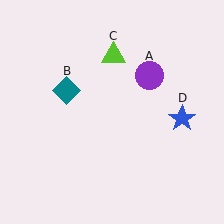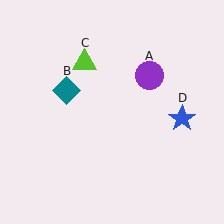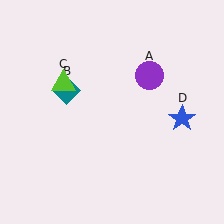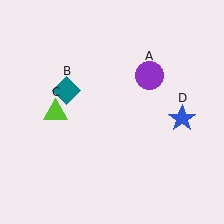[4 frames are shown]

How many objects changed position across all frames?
1 object changed position: lime triangle (object C).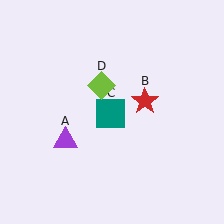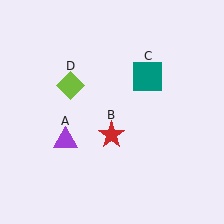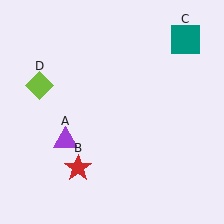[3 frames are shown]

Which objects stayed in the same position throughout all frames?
Purple triangle (object A) remained stationary.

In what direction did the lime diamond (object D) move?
The lime diamond (object D) moved left.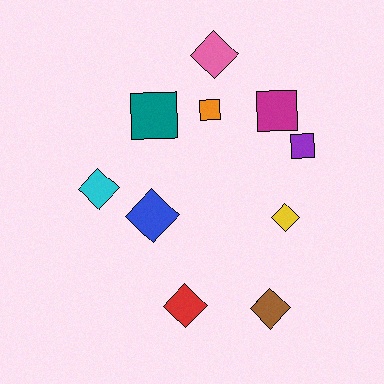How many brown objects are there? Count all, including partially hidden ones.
There is 1 brown object.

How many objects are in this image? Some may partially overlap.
There are 10 objects.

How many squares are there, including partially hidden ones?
There are 4 squares.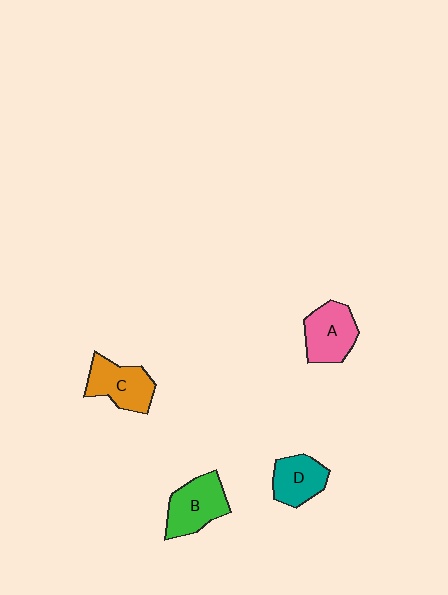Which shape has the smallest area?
Shape D (teal).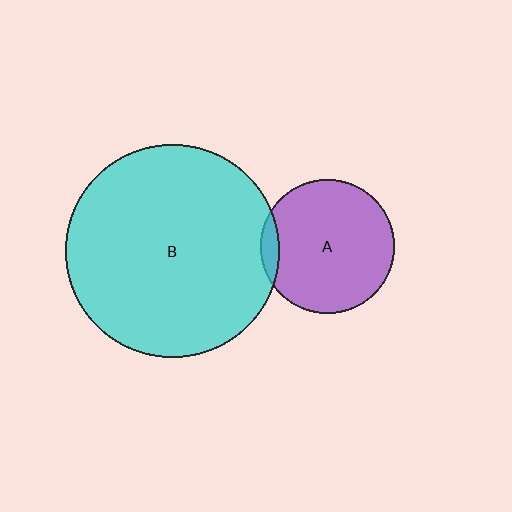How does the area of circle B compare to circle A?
Approximately 2.5 times.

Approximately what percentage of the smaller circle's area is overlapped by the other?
Approximately 5%.